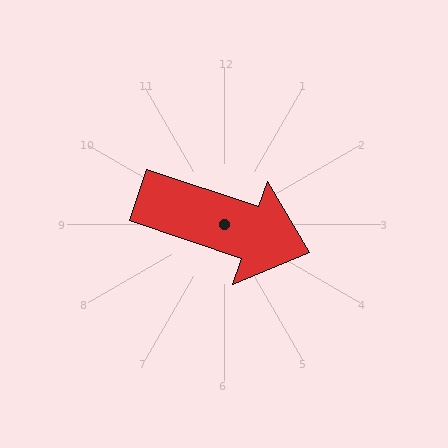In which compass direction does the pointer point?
East.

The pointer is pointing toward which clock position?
Roughly 4 o'clock.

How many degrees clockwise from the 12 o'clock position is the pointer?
Approximately 109 degrees.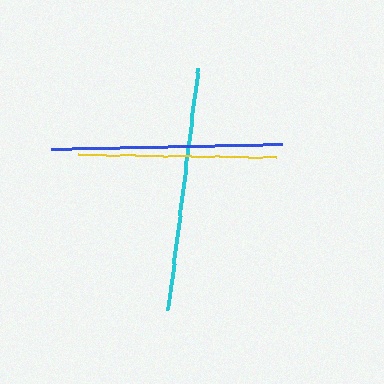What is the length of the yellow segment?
The yellow segment is approximately 198 pixels long.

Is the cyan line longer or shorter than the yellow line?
The cyan line is longer than the yellow line.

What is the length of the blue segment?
The blue segment is approximately 231 pixels long.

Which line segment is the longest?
The cyan line is the longest at approximately 243 pixels.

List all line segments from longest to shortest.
From longest to shortest: cyan, blue, yellow.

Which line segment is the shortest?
The yellow line is the shortest at approximately 198 pixels.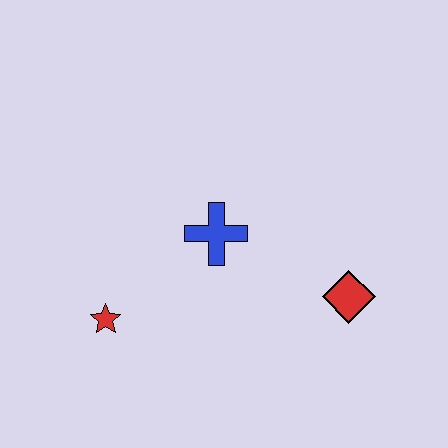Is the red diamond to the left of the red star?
No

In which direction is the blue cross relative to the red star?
The blue cross is to the right of the red star.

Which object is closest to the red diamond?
The blue cross is closest to the red diamond.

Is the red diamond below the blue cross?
Yes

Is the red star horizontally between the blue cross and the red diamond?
No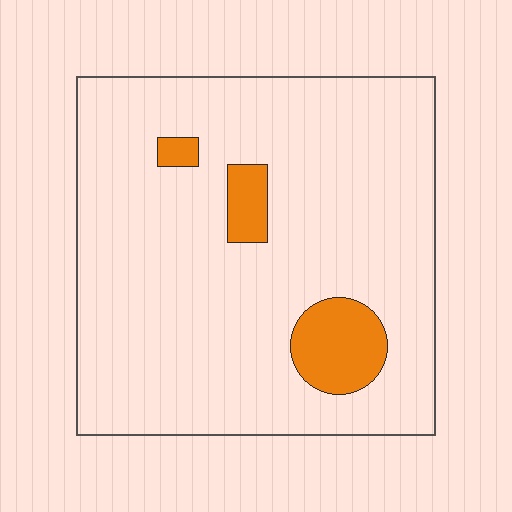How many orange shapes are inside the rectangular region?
3.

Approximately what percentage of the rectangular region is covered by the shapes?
Approximately 10%.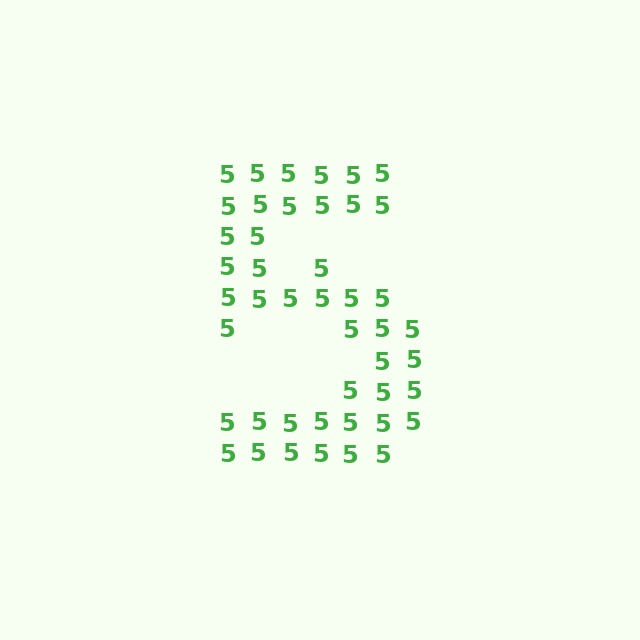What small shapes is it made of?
It is made of small digit 5's.